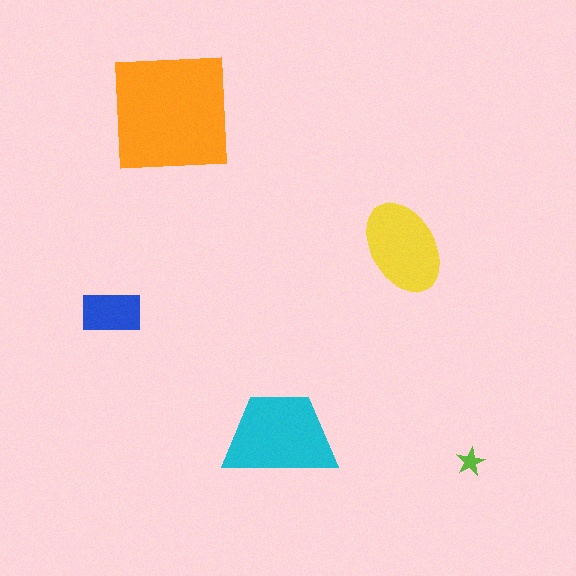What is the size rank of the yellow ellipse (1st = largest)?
3rd.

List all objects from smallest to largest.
The lime star, the blue rectangle, the yellow ellipse, the cyan trapezoid, the orange square.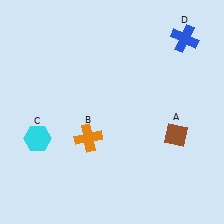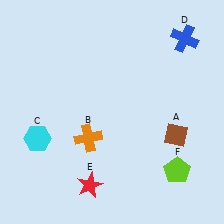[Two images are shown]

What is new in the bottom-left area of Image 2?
A red star (E) was added in the bottom-left area of Image 2.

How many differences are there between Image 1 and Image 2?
There are 2 differences between the two images.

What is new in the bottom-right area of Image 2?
A lime pentagon (F) was added in the bottom-right area of Image 2.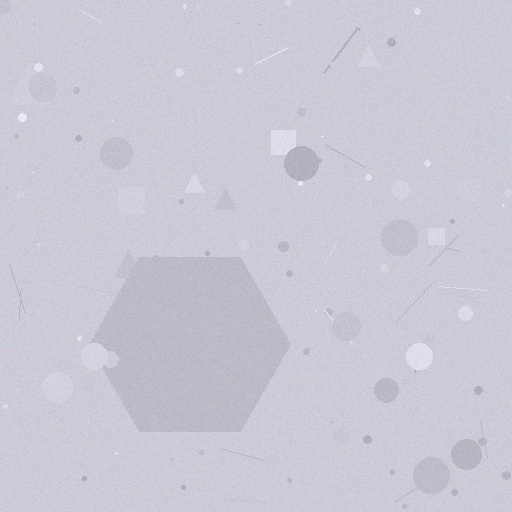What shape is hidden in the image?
A hexagon is hidden in the image.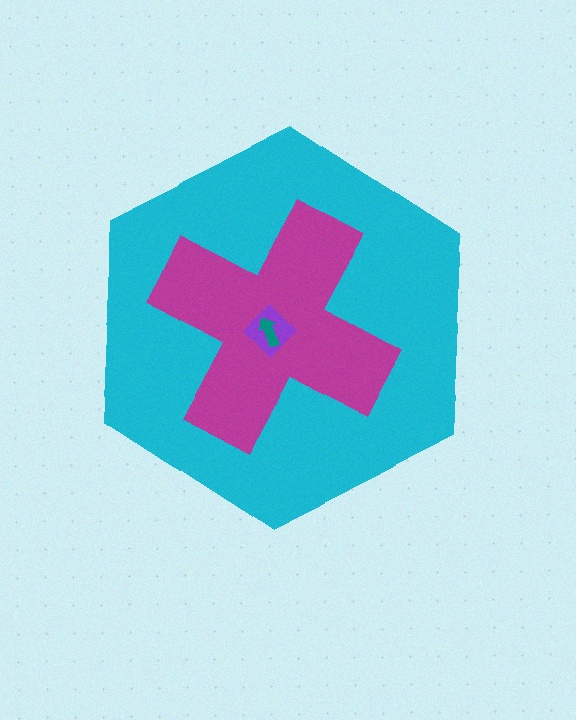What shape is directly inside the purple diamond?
The teal arrow.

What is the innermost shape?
The teal arrow.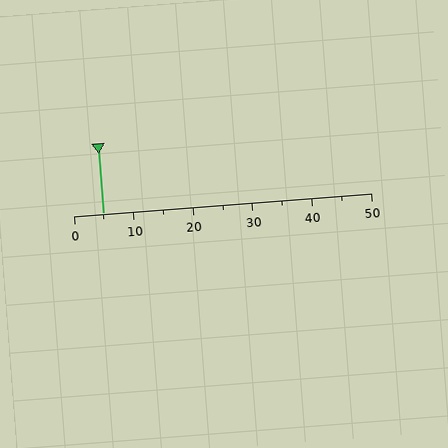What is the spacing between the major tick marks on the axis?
The major ticks are spaced 10 apart.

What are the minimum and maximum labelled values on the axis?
The axis runs from 0 to 50.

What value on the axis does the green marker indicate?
The marker indicates approximately 5.